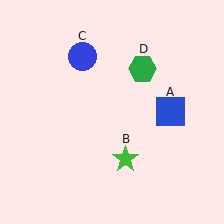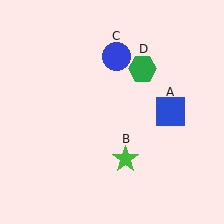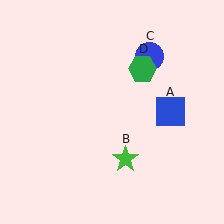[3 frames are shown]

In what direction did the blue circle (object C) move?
The blue circle (object C) moved right.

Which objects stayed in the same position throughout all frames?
Blue square (object A) and green star (object B) and green hexagon (object D) remained stationary.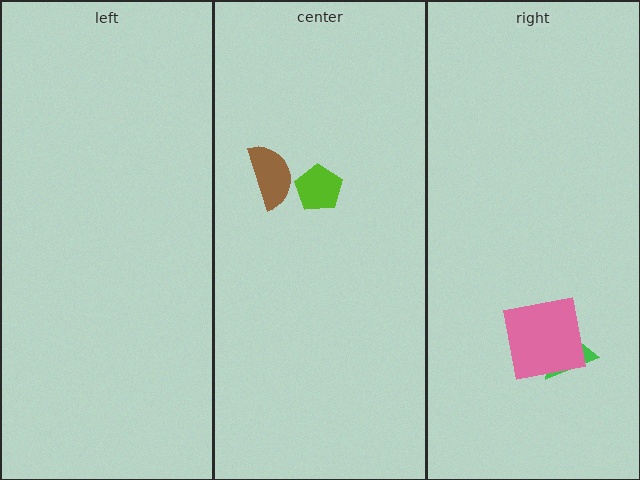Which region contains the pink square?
The right region.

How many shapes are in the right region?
2.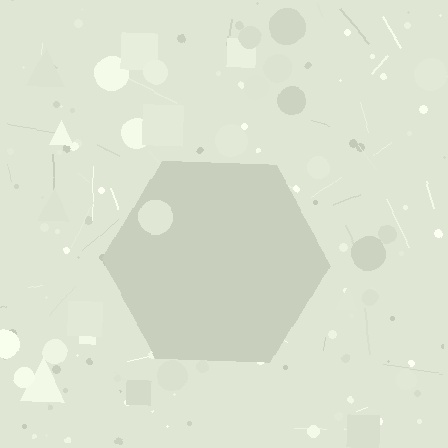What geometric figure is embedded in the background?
A hexagon is embedded in the background.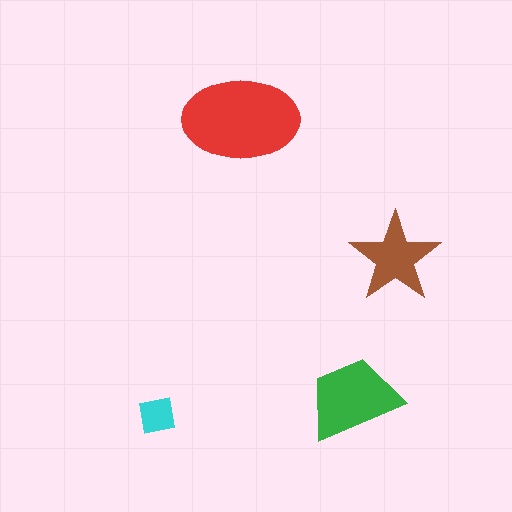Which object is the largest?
The red ellipse.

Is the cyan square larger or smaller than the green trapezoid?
Smaller.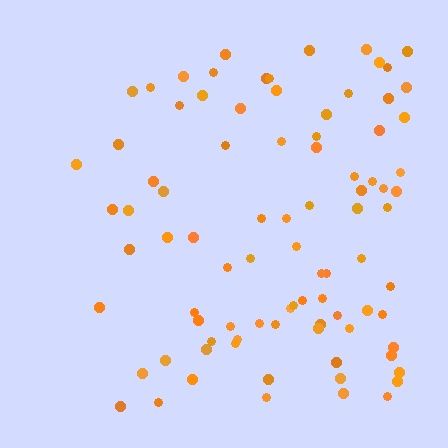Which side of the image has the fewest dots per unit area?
The left.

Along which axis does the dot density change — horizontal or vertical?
Horizontal.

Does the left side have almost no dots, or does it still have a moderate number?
Still a moderate number, just noticeably fewer than the right.